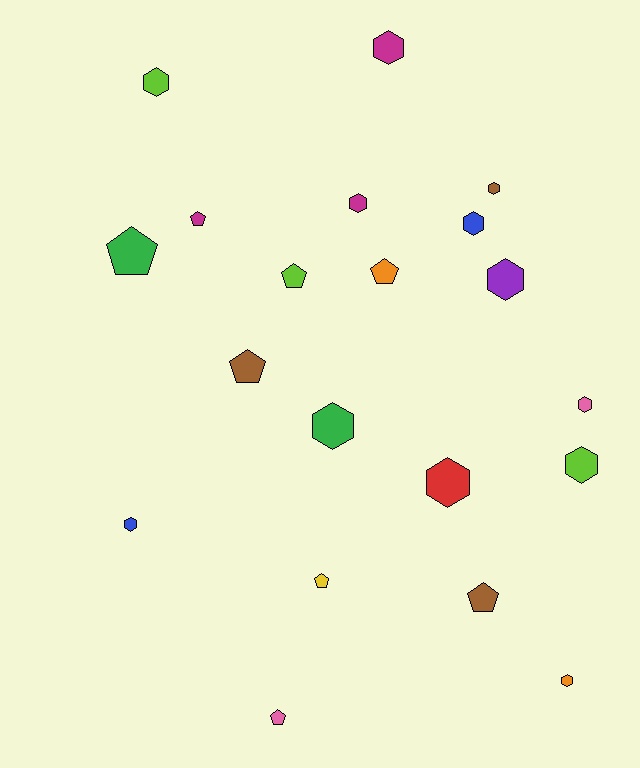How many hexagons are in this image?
There are 12 hexagons.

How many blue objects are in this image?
There are 2 blue objects.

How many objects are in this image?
There are 20 objects.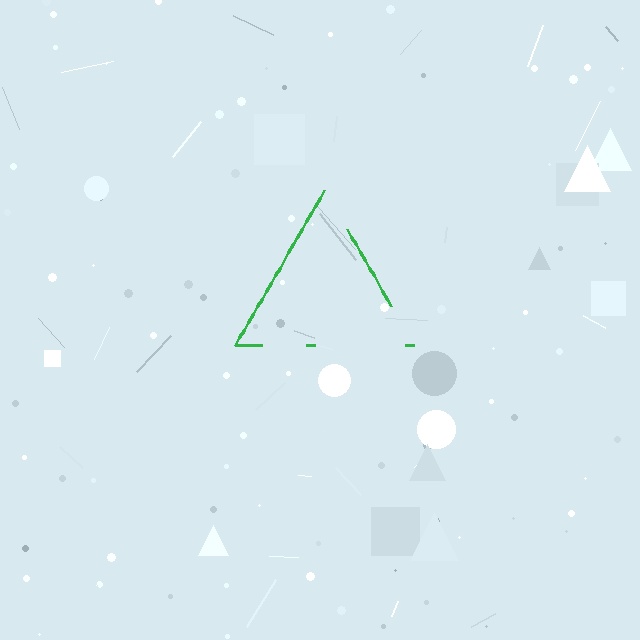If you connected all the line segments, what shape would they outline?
They would outline a triangle.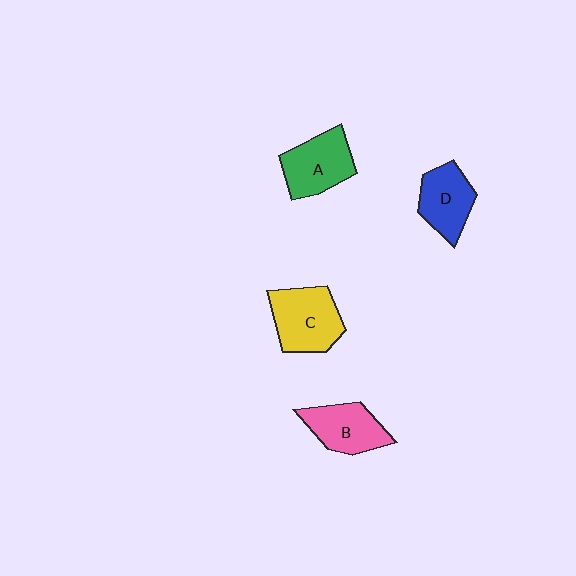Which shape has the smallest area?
Shape D (blue).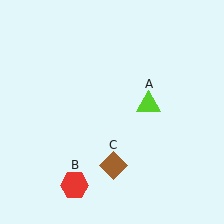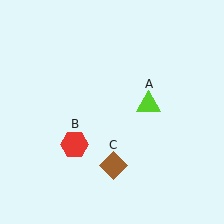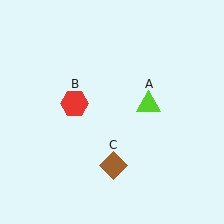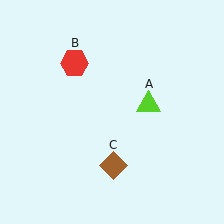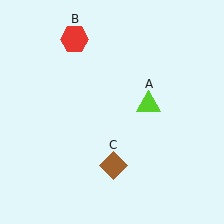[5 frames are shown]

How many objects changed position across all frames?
1 object changed position: red hexagon (object B).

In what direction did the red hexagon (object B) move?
The red hexagon (object B) moved up.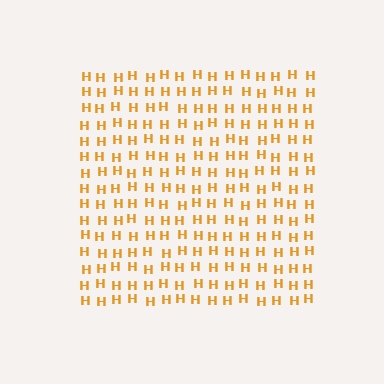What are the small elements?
The small elements are letter H's.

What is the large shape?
The large shape is a square.